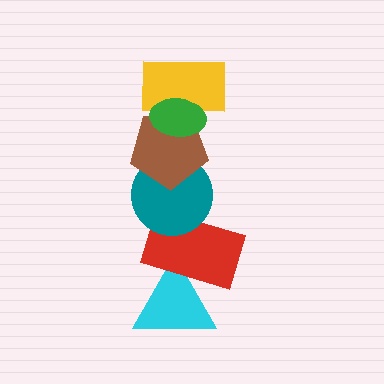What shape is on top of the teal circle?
The brown pentagon is on top of the teal circle.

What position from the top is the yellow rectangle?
The yellow rectangle is 2nd from the top.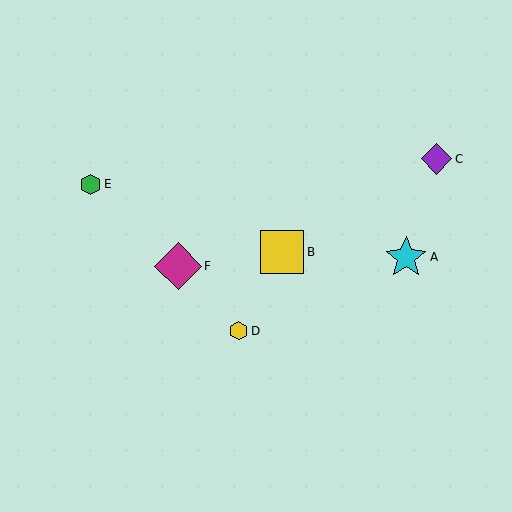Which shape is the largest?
The magenta diamond (labeled F) is the largest.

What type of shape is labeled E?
Shape E is a green hexagon.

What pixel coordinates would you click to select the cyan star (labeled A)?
Click at (406, 257) to select the cyan star A.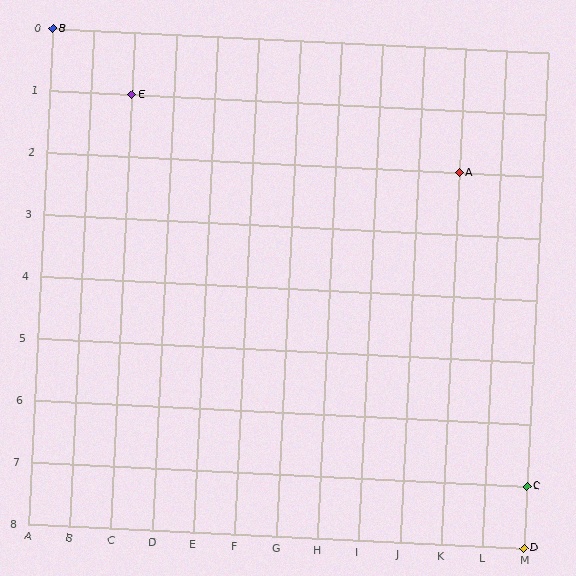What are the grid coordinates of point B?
Point B is at grid coordinates (A, 0).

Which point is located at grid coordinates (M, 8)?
Point D is at (M, 8).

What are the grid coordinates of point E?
Point E is at grid coordinates (C, 1).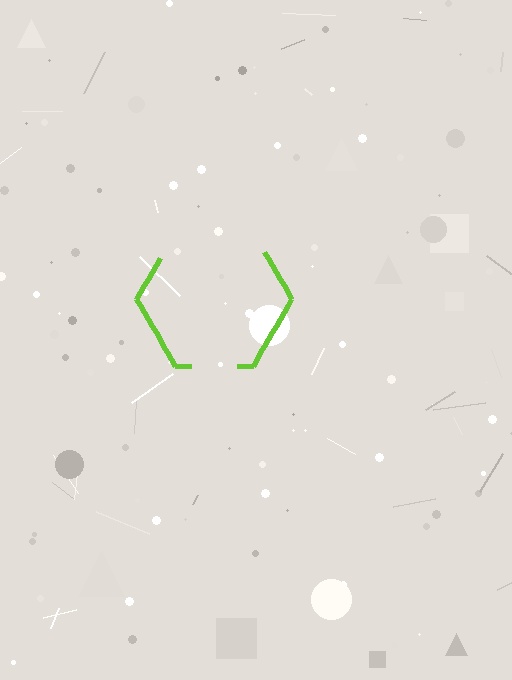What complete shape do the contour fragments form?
The contour fragments form a hexagon.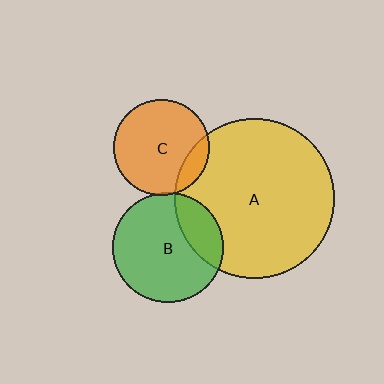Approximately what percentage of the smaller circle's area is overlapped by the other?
Approximately 15%.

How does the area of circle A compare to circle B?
Approximately 2.1 times.